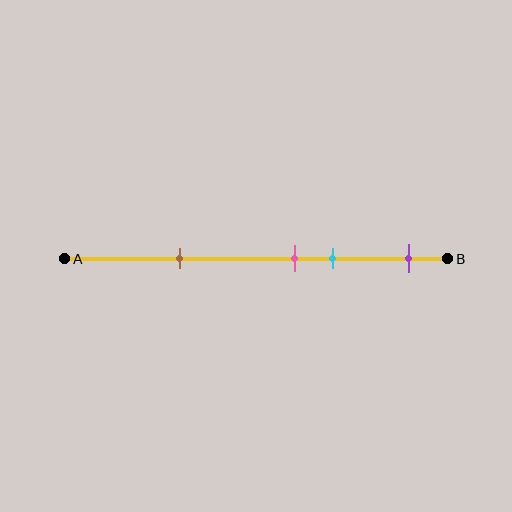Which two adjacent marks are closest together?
The pink and cyan marks are the closest adjacent pair.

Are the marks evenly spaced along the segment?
No, the marks are not evenly spaced.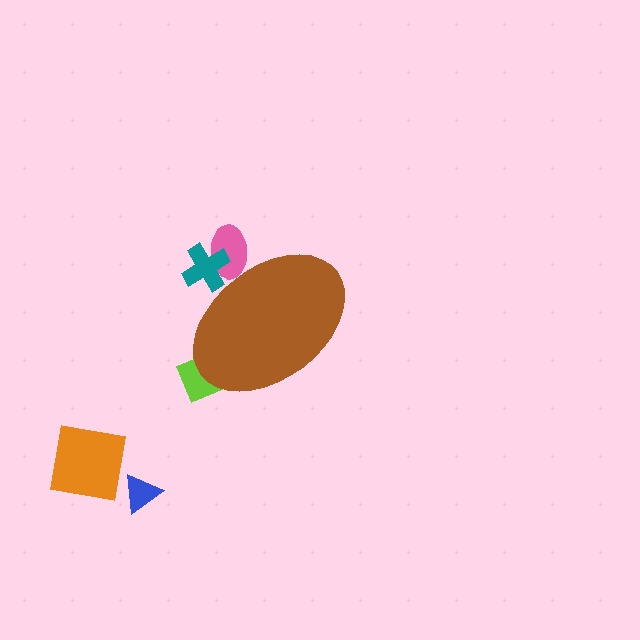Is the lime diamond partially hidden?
Yes, the lime diamond is partially hidden behind the brown ellipse.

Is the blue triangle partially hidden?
No, the blue triangle is fully visible.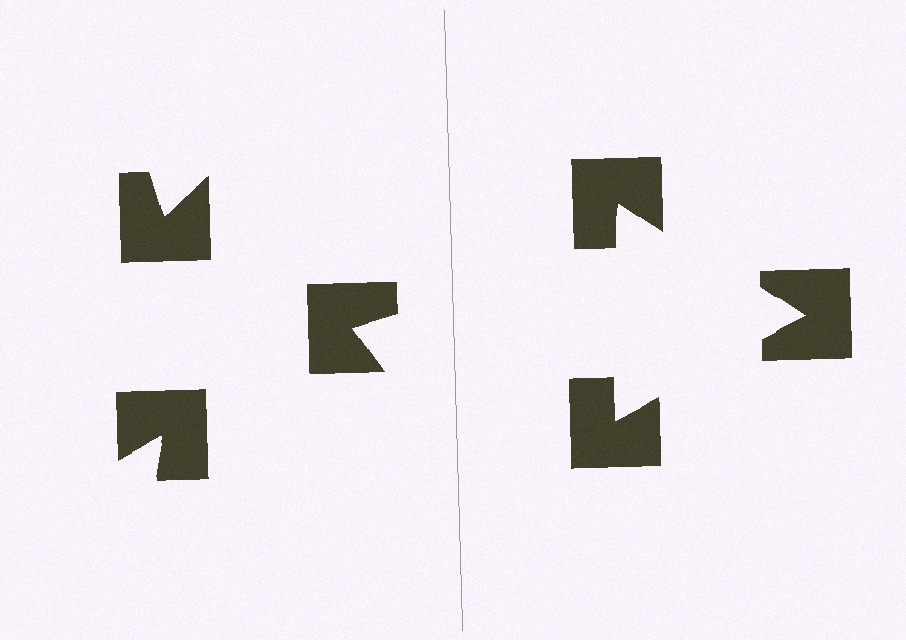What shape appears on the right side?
An illusory triangle.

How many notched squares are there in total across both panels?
6 — 3 on each side.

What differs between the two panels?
The notched squares are positioned identically on both sides; only the wedge orientations differ. On the right they align to a triangle; on the left they are misaligned.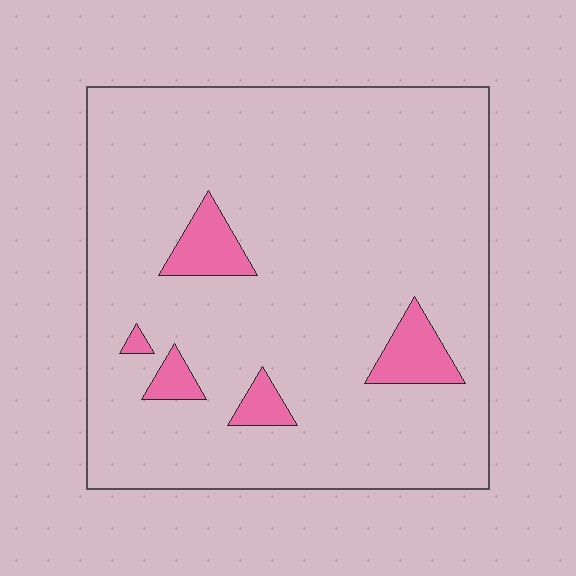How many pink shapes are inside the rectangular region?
5.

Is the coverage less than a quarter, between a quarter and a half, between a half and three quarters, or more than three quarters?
Less than a quarter.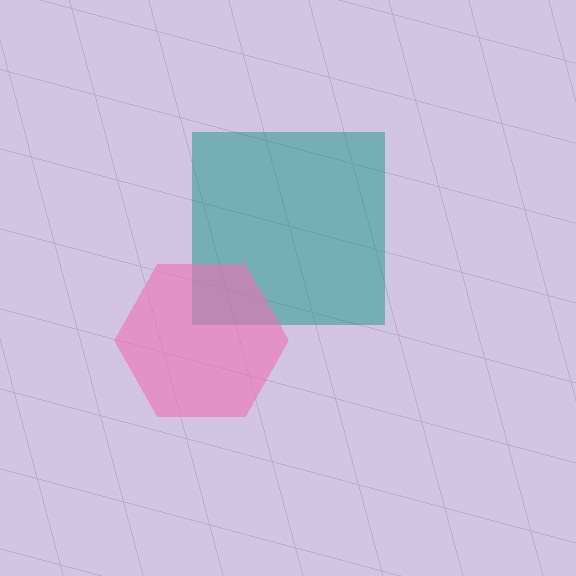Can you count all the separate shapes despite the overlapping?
Yes, there are 2 separate shapes.